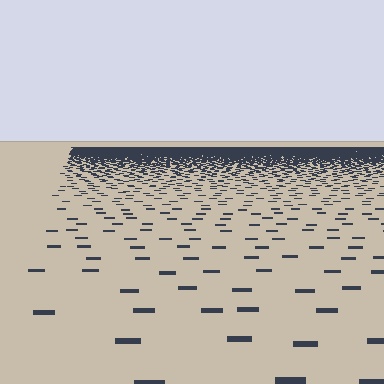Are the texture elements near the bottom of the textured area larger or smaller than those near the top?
Larger. Near the bottom, elements are closer to the viewer and appear at a bigger on-screen size.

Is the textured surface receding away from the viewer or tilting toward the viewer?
The surface is receding away from the viewer. Texture elements get smaller and denser toward the top.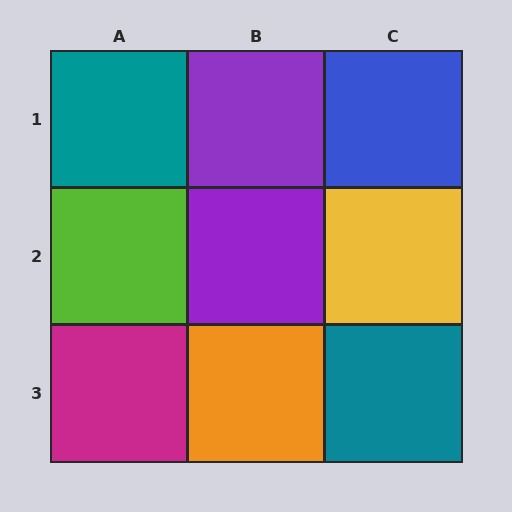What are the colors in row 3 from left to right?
Magenta, orange, teal.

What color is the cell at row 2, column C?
Yellow.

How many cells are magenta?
1 cell is magenta.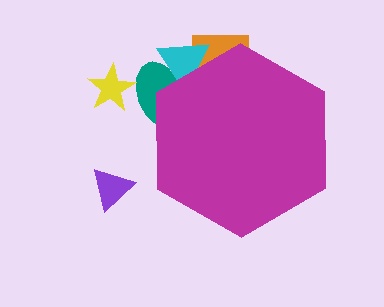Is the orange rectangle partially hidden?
Yes, the orange rectangle is partially hidden behind the magenta hexagon.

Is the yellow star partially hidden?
No, the yellow star is fully visible.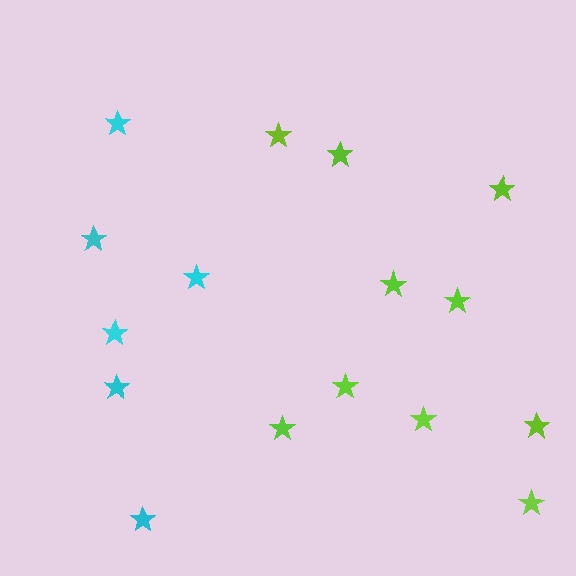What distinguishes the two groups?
There are 2 groups: one group of lime stars (10) and one group of cyan stars (6).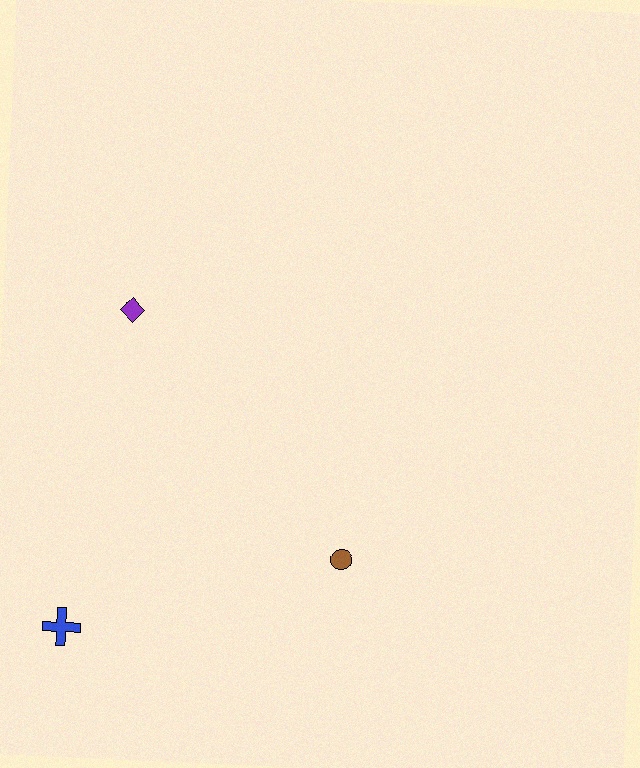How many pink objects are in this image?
There are no pink objects.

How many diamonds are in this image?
There is 1 diamond.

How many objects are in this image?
There are 3 objects.